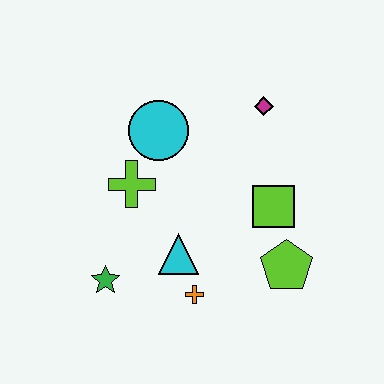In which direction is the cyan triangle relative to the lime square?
The cyan triangle is to the left of the lime square.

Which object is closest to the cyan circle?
The lime cross is closest to the cyan circle.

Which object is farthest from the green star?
The magenta diamond is farthest from the green star.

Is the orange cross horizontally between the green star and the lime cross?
No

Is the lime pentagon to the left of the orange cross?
No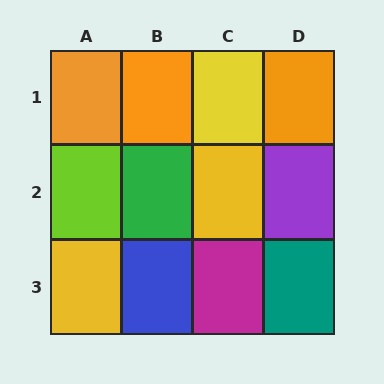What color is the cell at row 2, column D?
Purple.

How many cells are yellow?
3 cells are yellow.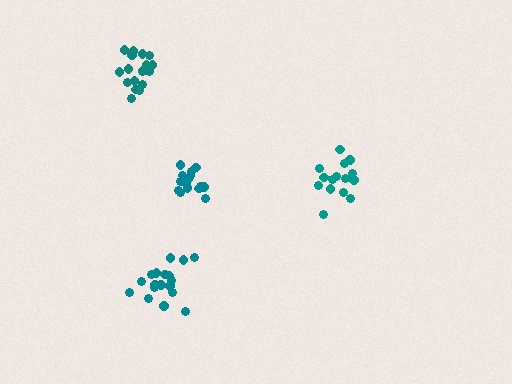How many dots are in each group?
Group 1: 15 dots, Group 2: 18 dots, Group 3: 19 dots, Group 4: 16 dots (68 total).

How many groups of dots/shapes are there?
There are 4 groups.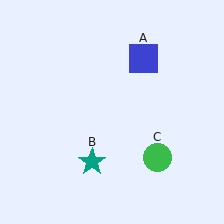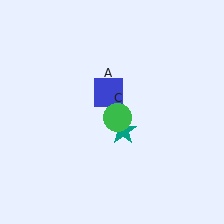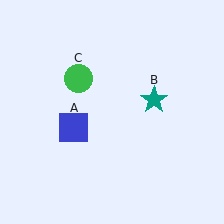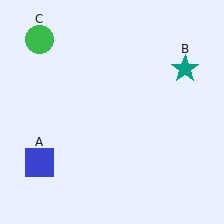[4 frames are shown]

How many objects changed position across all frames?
3 objects changed position: blue square (object A), teal star (object B), green circle (object C).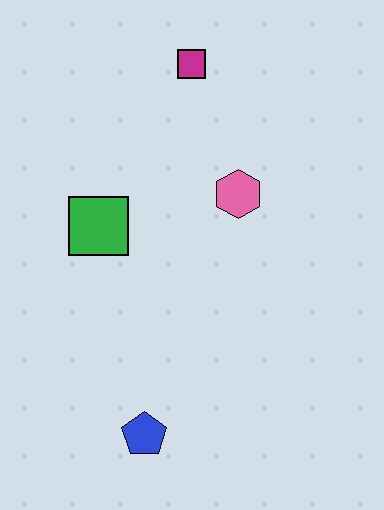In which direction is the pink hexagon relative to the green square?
The pink hexagon is to the right of the green square.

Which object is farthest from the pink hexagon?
The blue pentagon is farthest from the pink hexagon.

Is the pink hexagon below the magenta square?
Yes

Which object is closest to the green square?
The pink hexagon is closest to the green square.